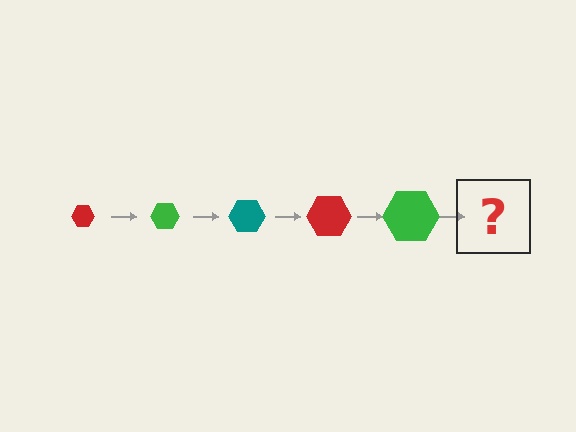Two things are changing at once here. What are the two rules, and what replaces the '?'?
The two rules are that the hexagon grows larger each step and the color cycles through red, green, and teal. The '?' should be a teal hexagon, larger than the previous one.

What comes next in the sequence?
The next element should be a teal hexagon, larger than the previous one.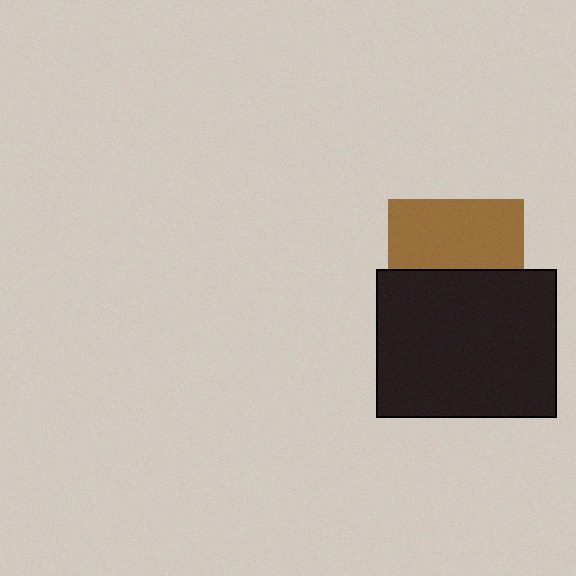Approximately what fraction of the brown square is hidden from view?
Roughly 49% of the brown square is hidden behind the black rectangle.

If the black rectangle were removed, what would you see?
You would see the complete brown square.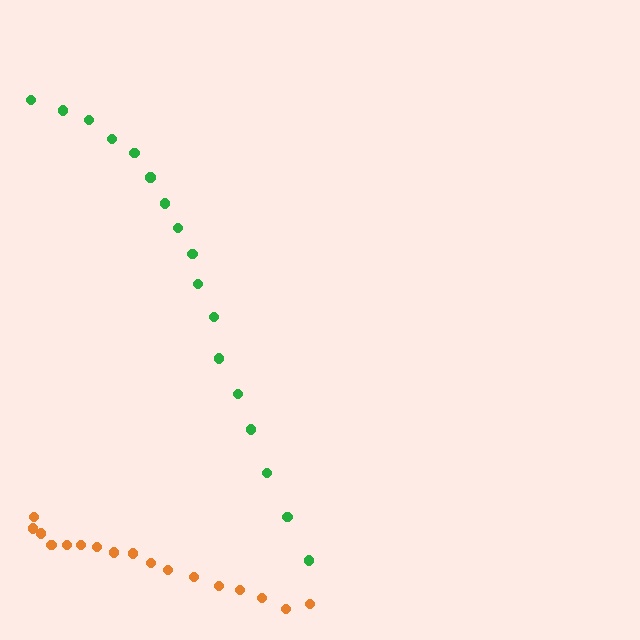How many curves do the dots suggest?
There are 2 distinct paths.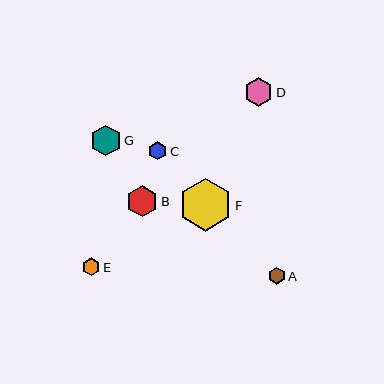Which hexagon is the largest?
Hexagon F is the largest with a size of approximately 53 pixels.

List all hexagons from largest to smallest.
From largest to smallest: F, B, G, D, C, E, A.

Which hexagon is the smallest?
Hexagon A is the smallest with a size of approximately 16 pixels.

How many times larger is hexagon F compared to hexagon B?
Hexagon F is approximately 1.7 times the size of hexagon B.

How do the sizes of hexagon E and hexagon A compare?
Hexagon E and hexagon A are approximately the same size.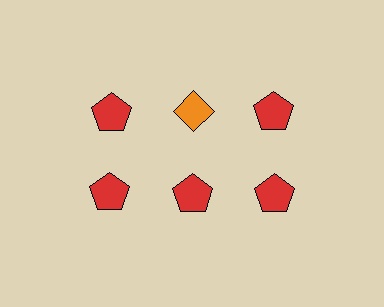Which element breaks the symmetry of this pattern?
The orange diamond in the top row, second from left column breaks the symmetry. All other shapes are red pentagons.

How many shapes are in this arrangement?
There are 6 shapes arranged in a grid pattern.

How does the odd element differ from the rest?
It differs in both color (orange instead of red) and shape (diamond instead of pentagon).